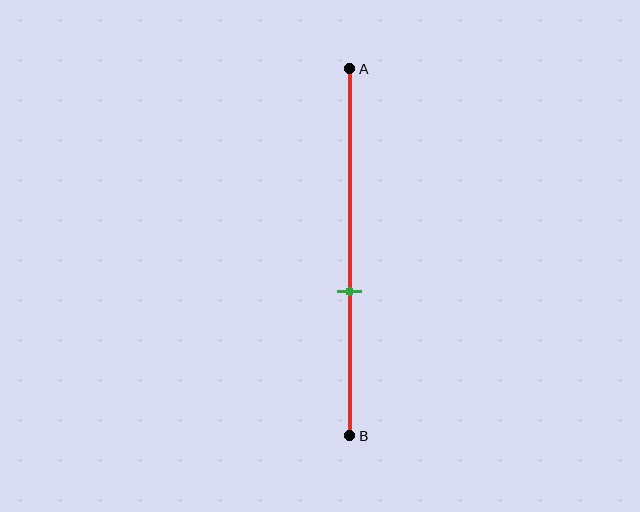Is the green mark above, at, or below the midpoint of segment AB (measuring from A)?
The green mark is below the midpoint of segment AB.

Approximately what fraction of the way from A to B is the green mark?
The green mark is approximately 60% of the way from A to B.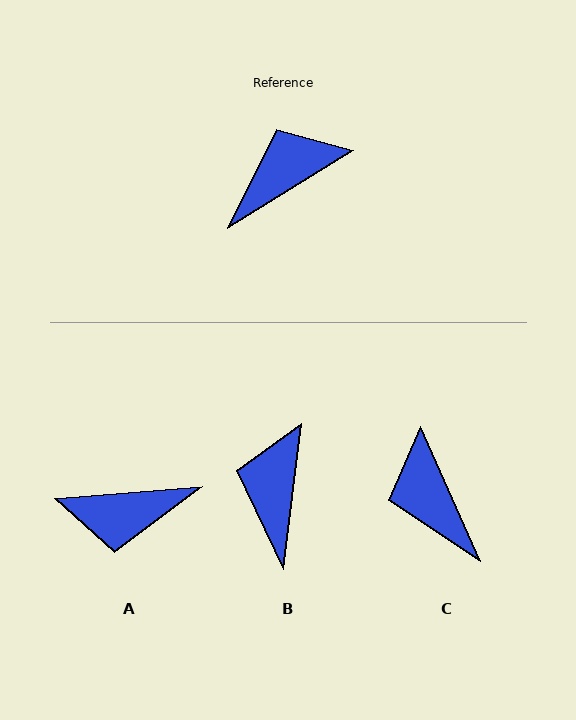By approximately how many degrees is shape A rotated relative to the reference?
Approximately 153 degrees counter-clockwise.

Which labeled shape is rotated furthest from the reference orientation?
A, about 153 degrees away.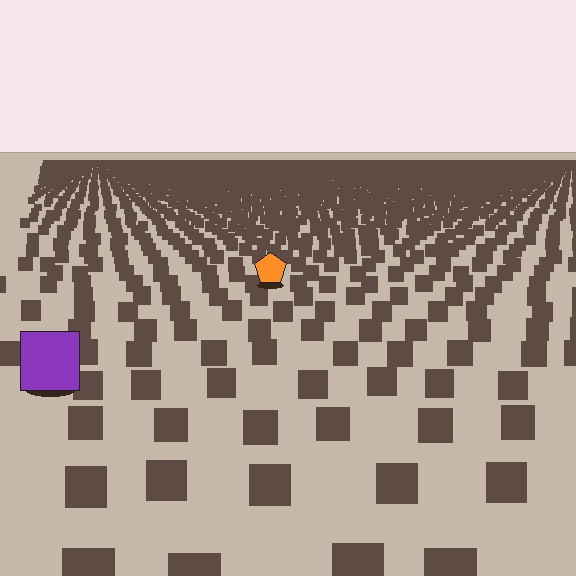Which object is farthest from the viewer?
The orange pentagon is farthest from the viewer. It appears smaller and the ground texture around it is denser.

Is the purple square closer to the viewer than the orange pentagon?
Yes. The purple square is closer — you can tell from the texture gradient: the ground texture is coarser near it.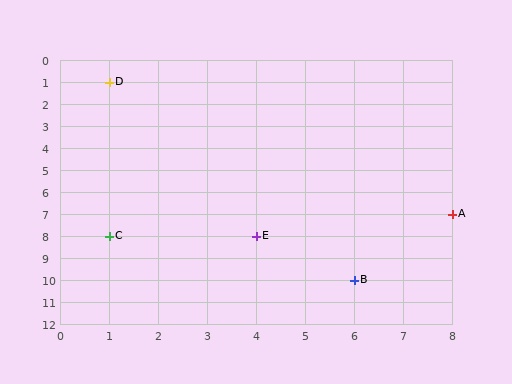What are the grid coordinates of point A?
Point A is at grid coordinates (8, 7).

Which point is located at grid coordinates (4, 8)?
Point E is at (4, 8).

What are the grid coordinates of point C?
Point C is at grid coordinates (1, 8).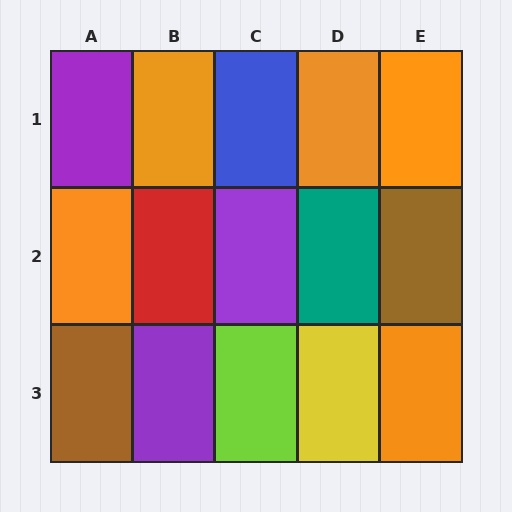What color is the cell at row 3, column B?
Purple.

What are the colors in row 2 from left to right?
Orange, red, purple, teal, brown.